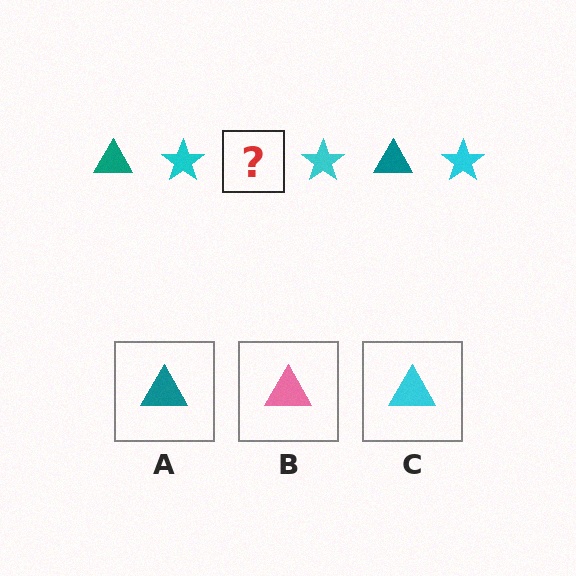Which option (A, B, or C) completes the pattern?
A.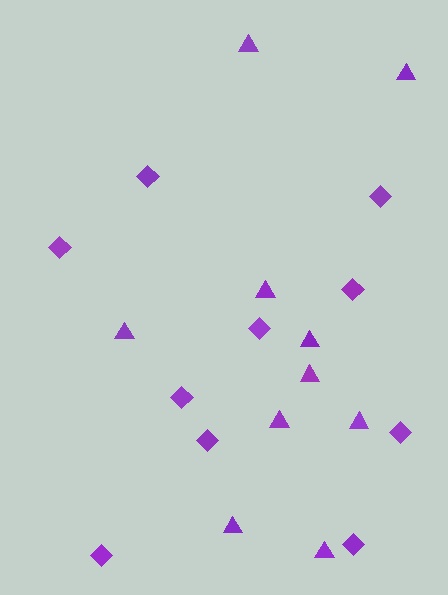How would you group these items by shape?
There are 2 groups: one group of diamonds (10) and one group of triangles (10).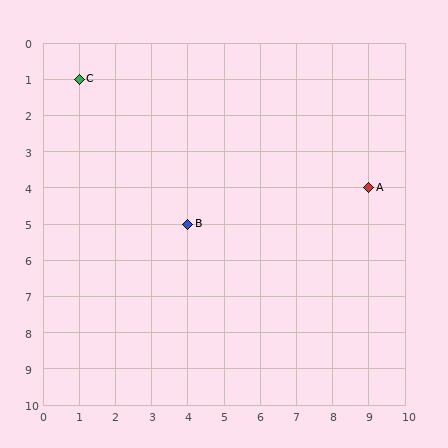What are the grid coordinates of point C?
Point C is at grid coordinates (1, 1).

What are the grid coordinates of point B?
Point B is at grid coordinates (4, 5).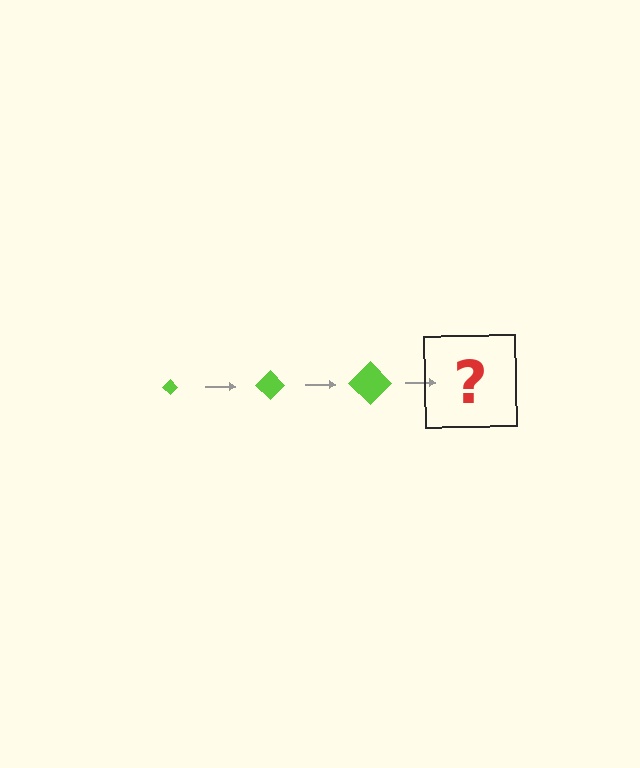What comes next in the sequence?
The next element should be a lime diamond, larger than the previous one.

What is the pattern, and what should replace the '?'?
The pattern is that the diamond gets progressively larger each step. The '?' should be a lime diamond, larger than the previous one.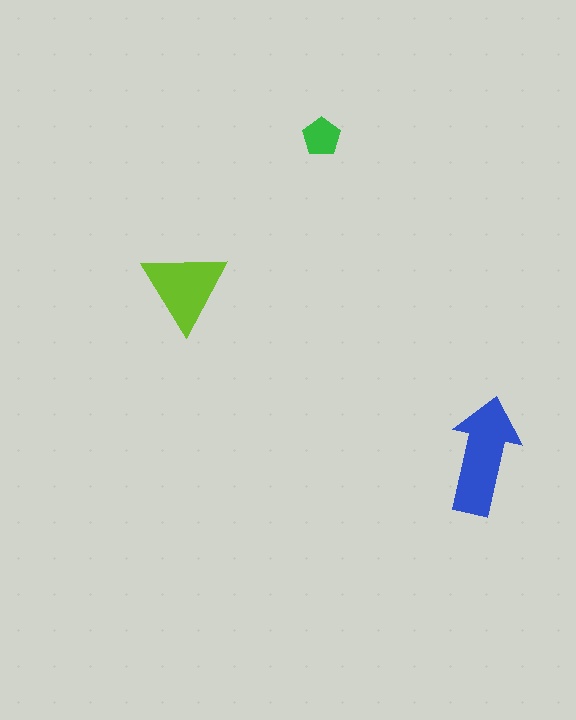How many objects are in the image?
There are 3 objects in the image.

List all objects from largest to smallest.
The blue arrow, the lime triangle, the green pentagon.